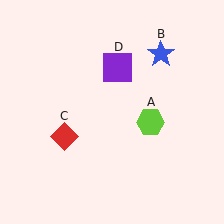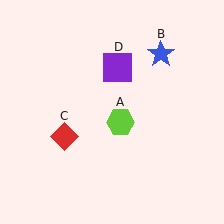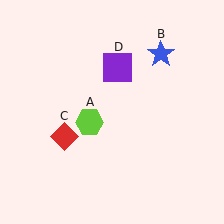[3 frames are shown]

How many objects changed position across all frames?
1 object changed position: lime hexagon (object A).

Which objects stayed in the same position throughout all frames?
Blue star (object B) and red diamond (object C) and purple square (object D) remained stationary.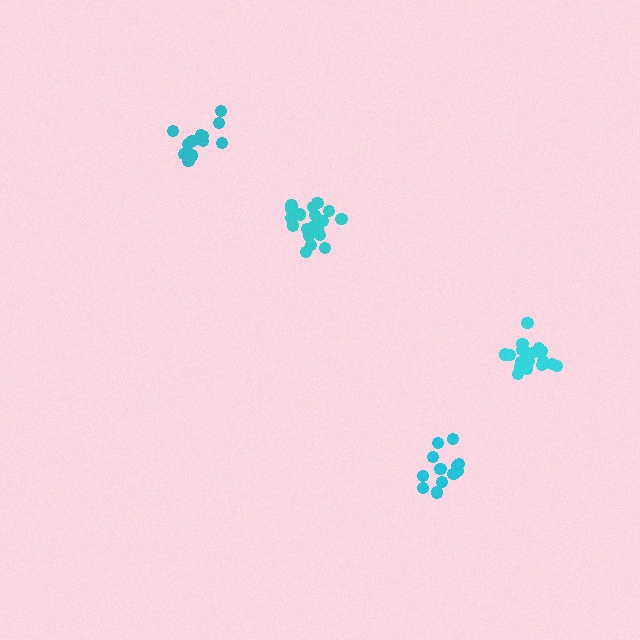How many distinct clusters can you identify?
There are 4 distinct clusters.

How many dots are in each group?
Group 1: 18 dots, Group 2: 13 dots, Group 3: 19 dots, Group 4: 13 dots (63 total).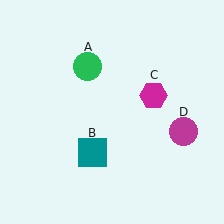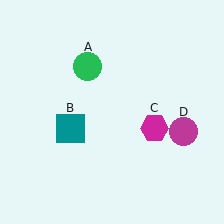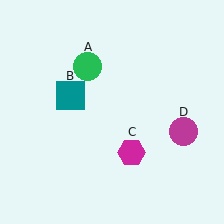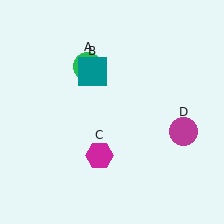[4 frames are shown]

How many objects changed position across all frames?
2 objects changed position: teal square (object B), magenta hexagon (object C).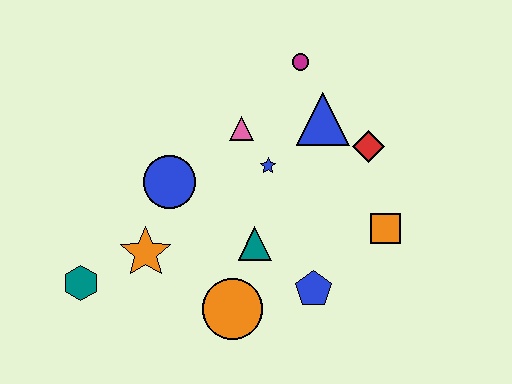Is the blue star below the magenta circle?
Yes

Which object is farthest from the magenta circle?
The teal hexagon is farthest from the magenta circle.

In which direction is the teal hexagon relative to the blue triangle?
The teal hexagon is to the left of the blue triangle.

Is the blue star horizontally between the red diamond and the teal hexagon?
Yes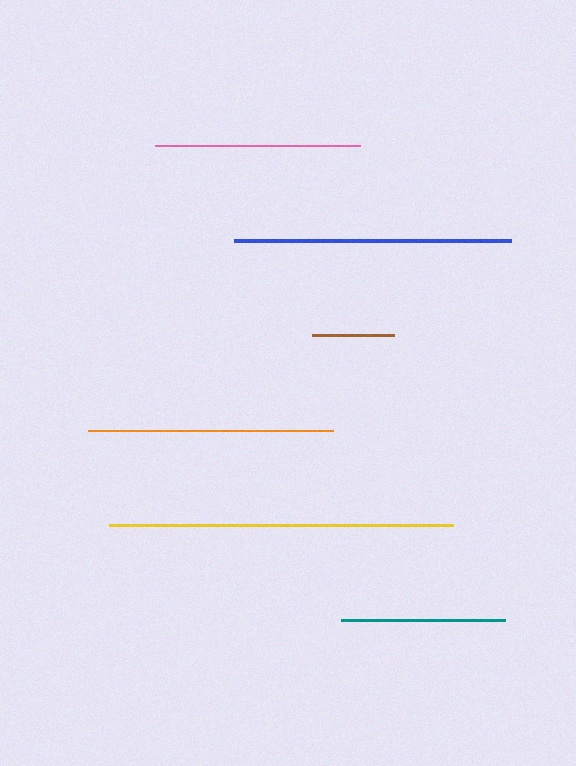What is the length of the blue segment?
The blue segment is approximately 278 pixels long.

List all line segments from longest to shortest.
From longest to shortest: yellow, blue, orange, pink, teal, brown.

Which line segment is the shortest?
The brown line is the shortest at approximately 82 pixels.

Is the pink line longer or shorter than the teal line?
The pink line is longer than the teal line.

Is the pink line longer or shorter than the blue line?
The blue line is longer than the pink line.